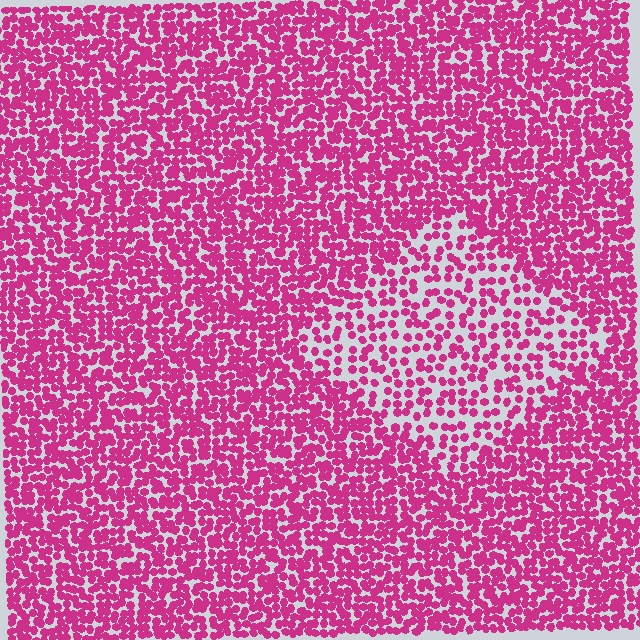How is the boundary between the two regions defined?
The boundary is defined by a change in element density (approximately 1.9x ratio). All elements are the same color, size, and shape.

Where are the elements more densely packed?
The elements are more densely packed outside the diamond boundary.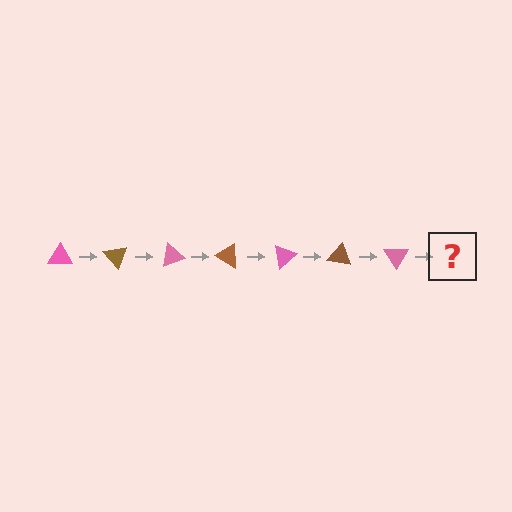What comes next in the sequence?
The next element should be a brown triangle, rotated 350 degrees from the start.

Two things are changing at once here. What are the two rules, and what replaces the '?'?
The two rules are that it rotates 50 degrees each step and the color cycles through pink and brown. The '?' should be a brown triangle, rotated 350 degrees from the start.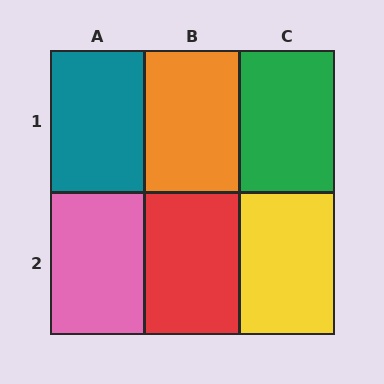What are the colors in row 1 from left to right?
Teal, orange, green.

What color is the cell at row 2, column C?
Yellow.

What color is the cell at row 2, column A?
Pink.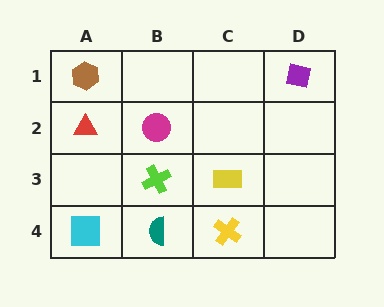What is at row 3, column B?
A lime cross.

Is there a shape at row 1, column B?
No, that cell is empty.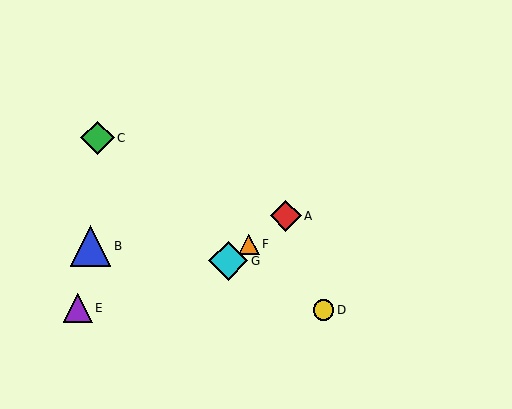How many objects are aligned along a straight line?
3 objects (A, F, G) are aligned along a straight line.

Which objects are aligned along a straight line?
Objects A, F, G are aligned along a straight line.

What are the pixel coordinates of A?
Object A is at (286, 216).